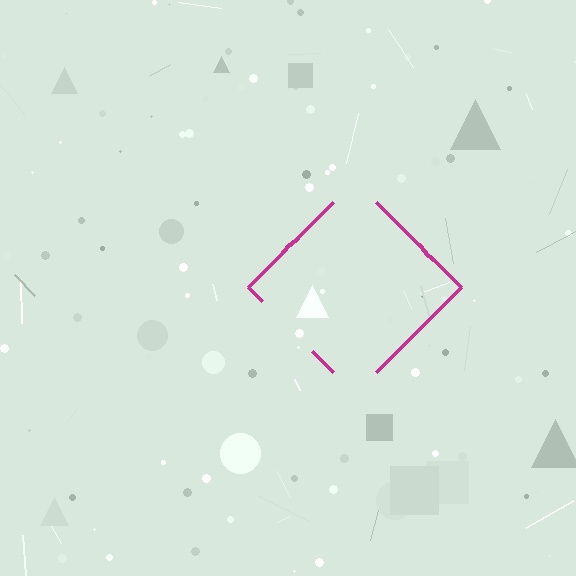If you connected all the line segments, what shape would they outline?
They would outline a diamond.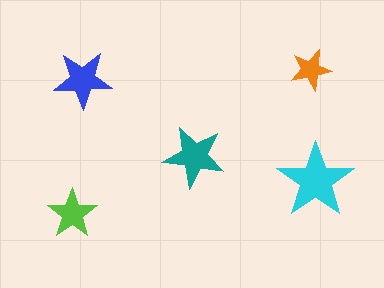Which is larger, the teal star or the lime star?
The teal one.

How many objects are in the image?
There are 5 objects in the image.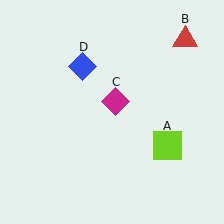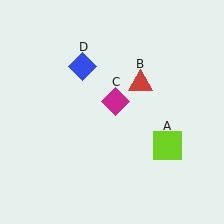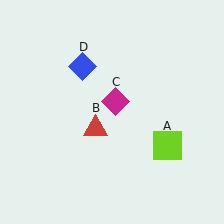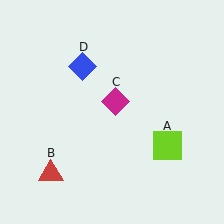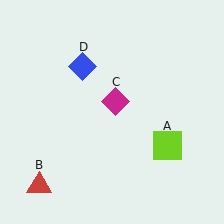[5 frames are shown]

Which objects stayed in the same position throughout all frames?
Lime square (object A) and magenta diamond (object C) and blue diamond (object D) remained stationary.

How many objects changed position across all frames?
1 object changed position: red triangle (object B).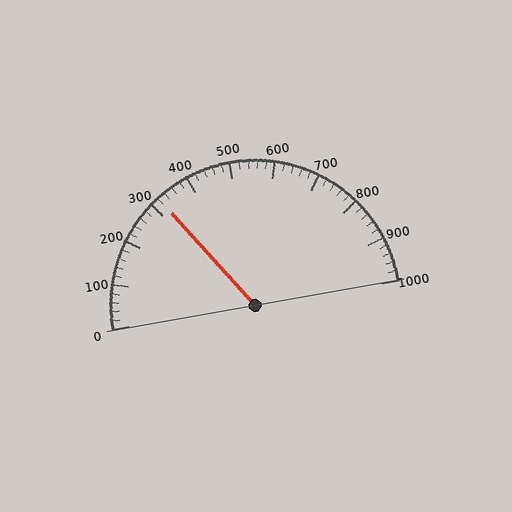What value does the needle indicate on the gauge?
The needle indicates approximately 320.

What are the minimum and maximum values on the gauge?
The gauge ranges from 0 to 1000.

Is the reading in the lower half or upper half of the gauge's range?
The reading is in the lower half of the range (0 to 1000).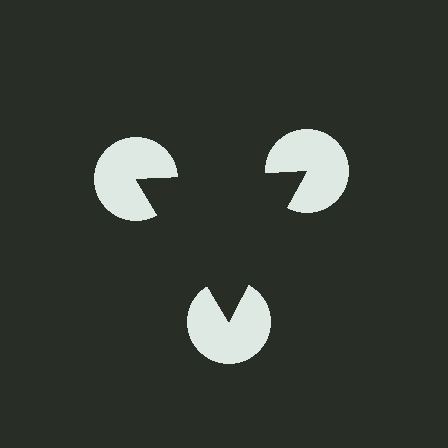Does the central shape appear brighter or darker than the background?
It typically appears slightly darker than the background, even though no actual brightness change is drawn.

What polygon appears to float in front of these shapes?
An illusory triangle — its edges are inferred from the aligned wedge cuts in the pac-man discs, not physically drawn.